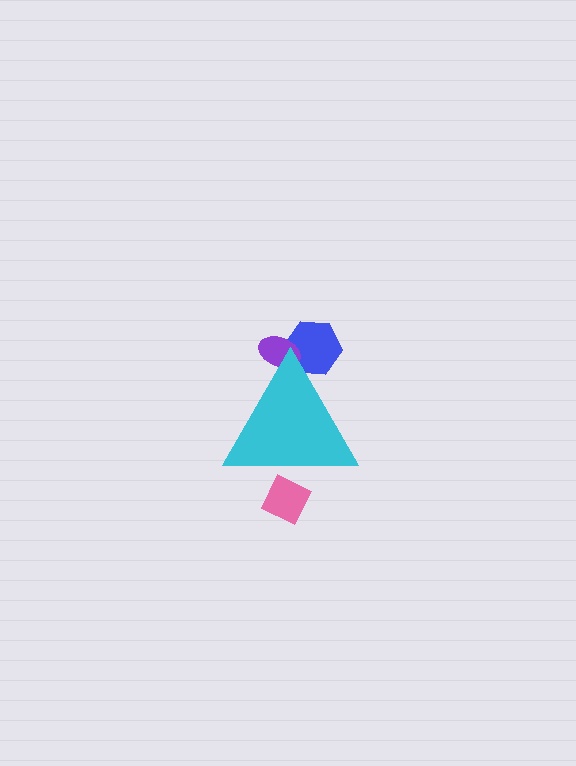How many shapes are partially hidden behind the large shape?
3 shapes are partially hidden.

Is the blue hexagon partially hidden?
Yes, the blue hexagon is partially hidden behind the cyan triangle.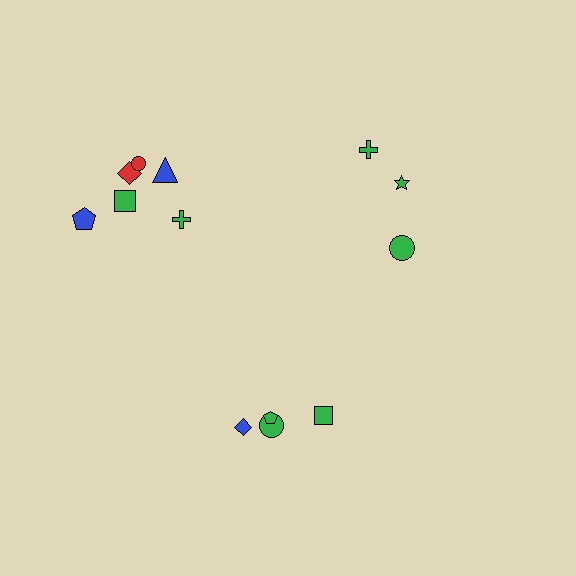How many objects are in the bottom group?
There are 4 objects.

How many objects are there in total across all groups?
There are 13 objects.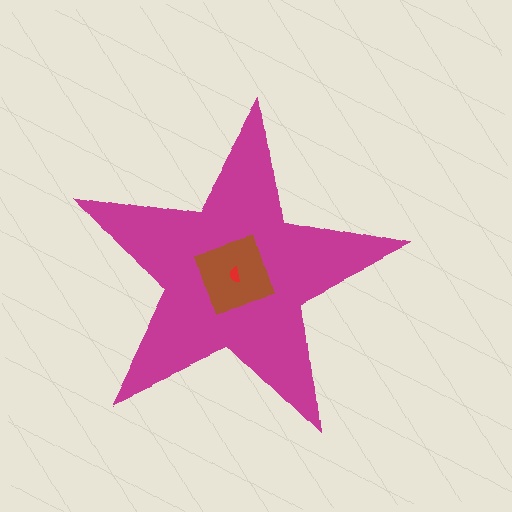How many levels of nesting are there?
3.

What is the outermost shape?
The magenta star.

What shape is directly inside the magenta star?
The brown square.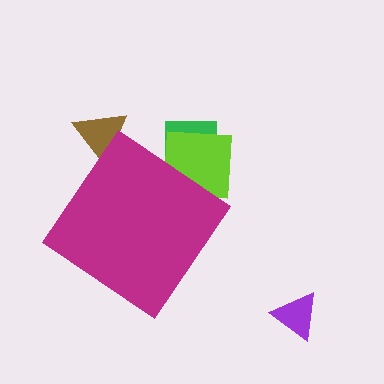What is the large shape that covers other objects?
A magenta diamond.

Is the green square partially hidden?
Yes, the green square is partially hidden behind the magenta diamond.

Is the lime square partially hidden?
Yes, the lime square is partially hidden behind the magenta diamond.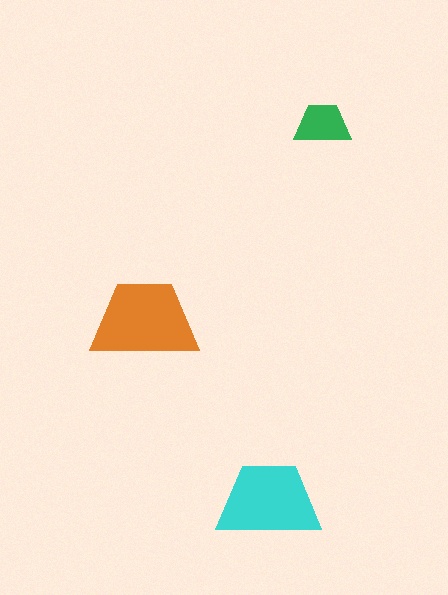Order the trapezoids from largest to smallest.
the orange one, the cyan one, the green one.